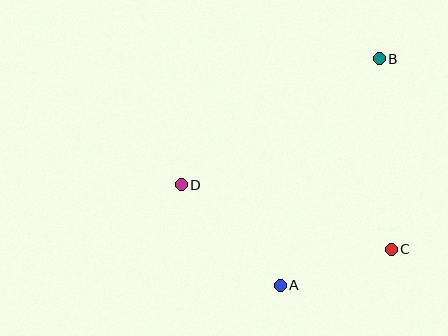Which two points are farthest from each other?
Points A and B are farthest from each other.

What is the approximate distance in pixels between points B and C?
The distance between B and C is approximately 191 pixels.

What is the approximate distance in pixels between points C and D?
The distance between C and D is approximately 220 pixels.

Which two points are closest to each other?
Points A and C are closest to each other.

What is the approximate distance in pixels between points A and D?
The distance between A and D is approximately 141 pixels.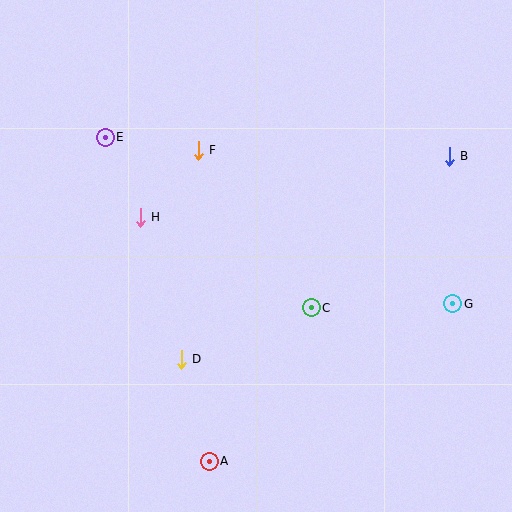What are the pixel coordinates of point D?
Point D is at (181, 359).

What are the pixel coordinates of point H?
Point H is at (140, 217).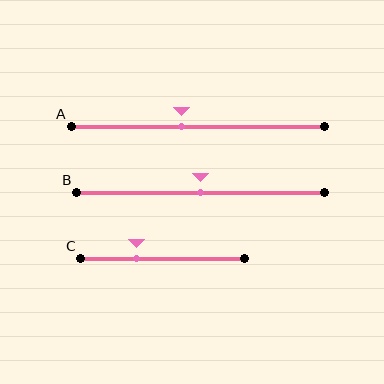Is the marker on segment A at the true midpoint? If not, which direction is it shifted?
No, the marker on segment A is shifted to the left by about 6% of the segment length.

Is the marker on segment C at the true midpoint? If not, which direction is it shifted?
No, the marker on segment C is shifted to the left by about 16% of the segment length.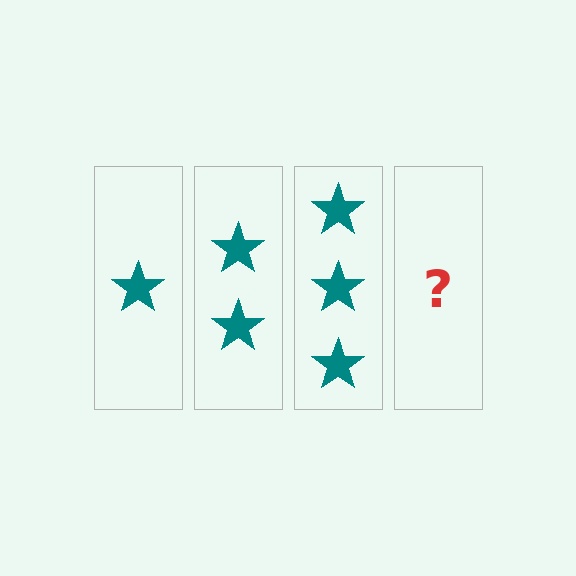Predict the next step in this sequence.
The next step is 4 stars.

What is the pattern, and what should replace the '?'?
The pattern is that each step adds one more star. The '?' should be 4 stars.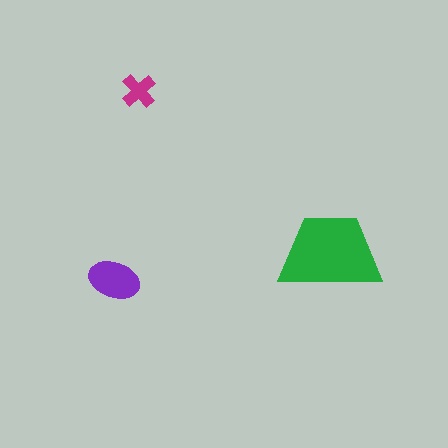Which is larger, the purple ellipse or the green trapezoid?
The green trapezoid.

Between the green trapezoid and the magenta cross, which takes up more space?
The green trapezoid.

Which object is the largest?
The green trapezoid.